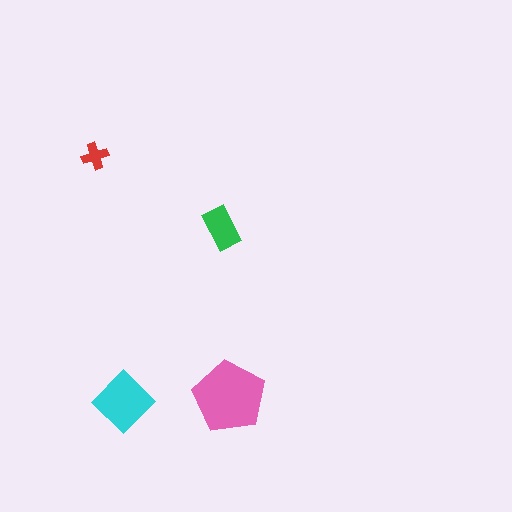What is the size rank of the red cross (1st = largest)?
4th.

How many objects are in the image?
There are 4 objects in the image.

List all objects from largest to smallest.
The pink pentagon, the cyan diamond, the green rectangle, the red cross.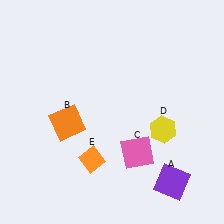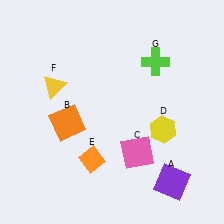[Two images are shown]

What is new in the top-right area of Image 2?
A lime cross (G) was added in the top-right area of Image 2.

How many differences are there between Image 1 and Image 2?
There are 2 differences between the two images.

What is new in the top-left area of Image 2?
A yellow triangle (F) was added in the top-left area of Image 2.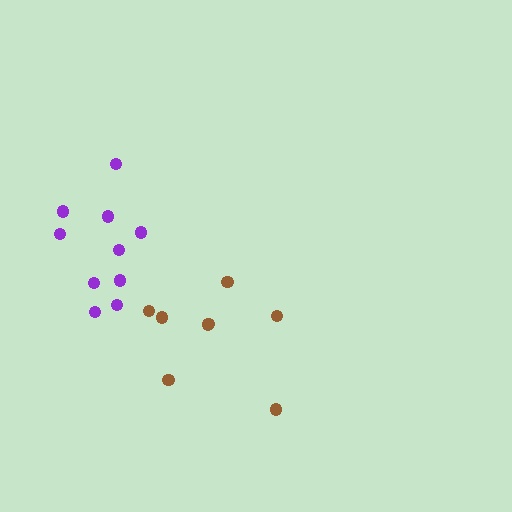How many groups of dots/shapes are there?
There are 2 groups.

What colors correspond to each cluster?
The clusters are colored: purple, brown.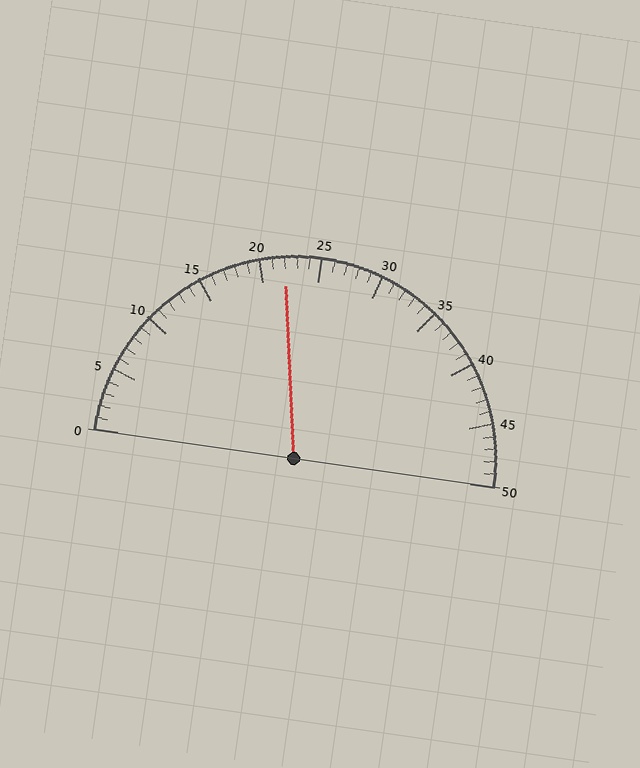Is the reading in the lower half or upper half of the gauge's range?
The reading is in the lower half of the range (0 to 50).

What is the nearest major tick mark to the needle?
The nearest major tick mark is 20.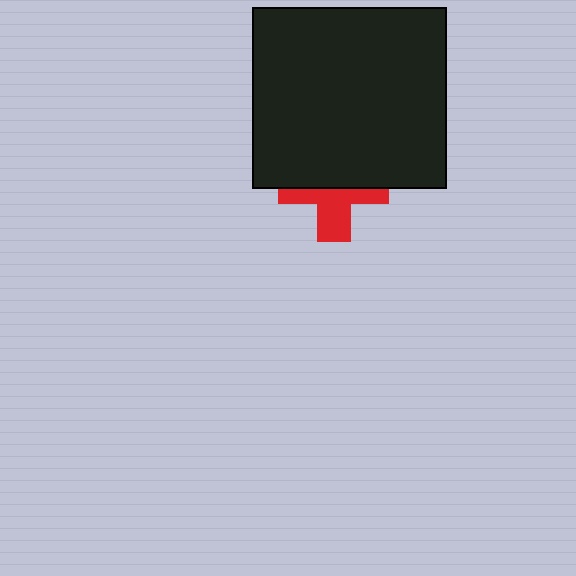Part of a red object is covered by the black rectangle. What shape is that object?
It is a cross.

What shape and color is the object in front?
The object in front is a black rectangle.